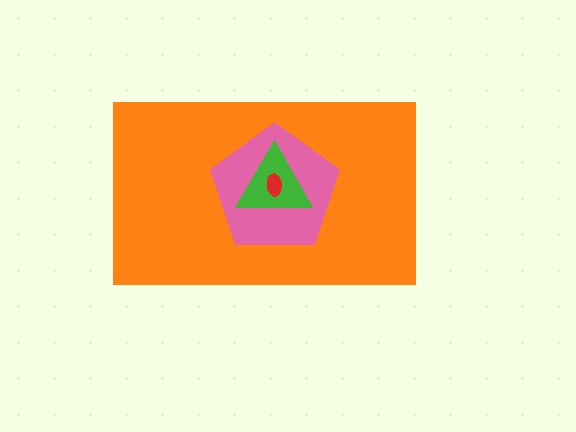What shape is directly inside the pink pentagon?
The green triangle.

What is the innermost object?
The red ellipse.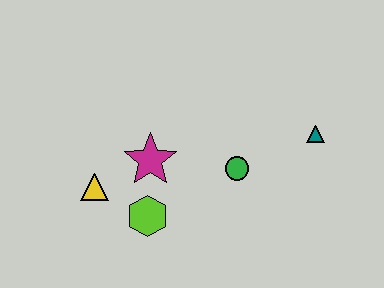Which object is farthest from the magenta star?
The teal triangle is farthest from the magenta star.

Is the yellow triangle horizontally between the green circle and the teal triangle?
No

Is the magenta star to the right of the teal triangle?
No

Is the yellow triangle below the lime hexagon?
No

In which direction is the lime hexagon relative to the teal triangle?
The lime hexagon is to the left of the teal triangle.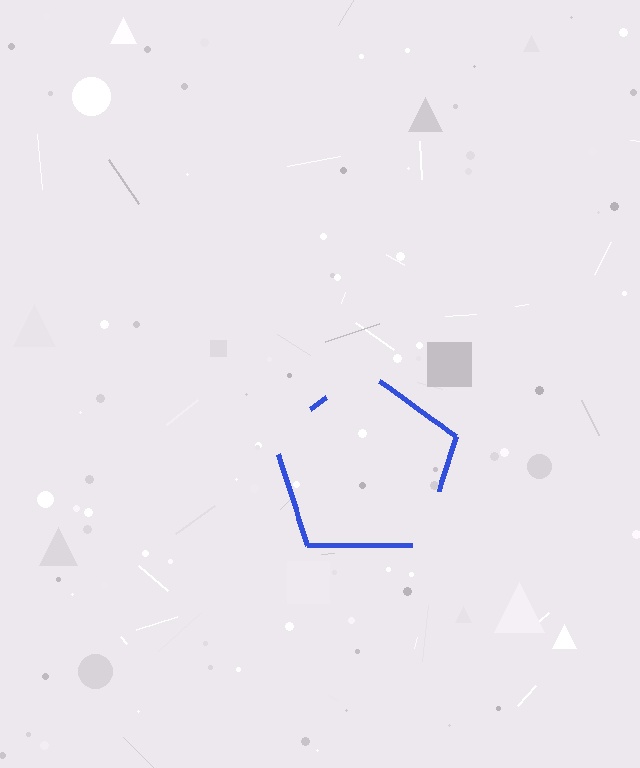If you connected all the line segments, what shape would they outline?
They would outline a pentagon.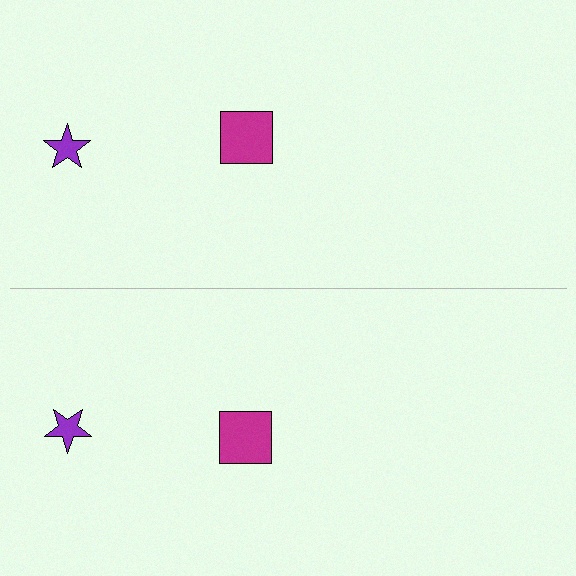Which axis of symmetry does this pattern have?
The pattern has a horizontal axis of symmetry running through the center of the image.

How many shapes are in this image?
There are 4 shapes in this image.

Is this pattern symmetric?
Yes, this pattern has bilateral (reflection) symmetry.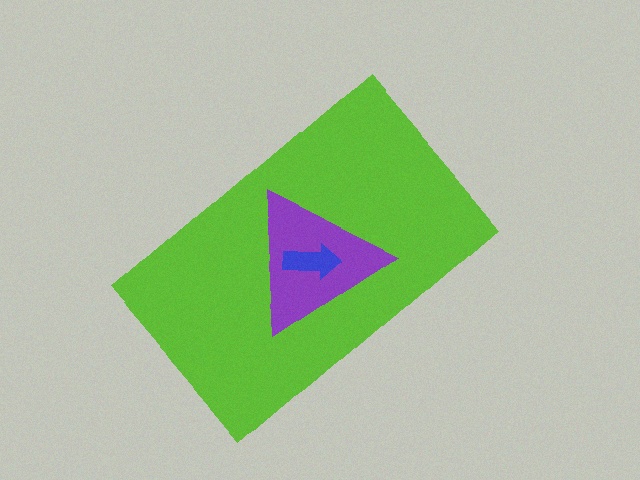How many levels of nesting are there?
3.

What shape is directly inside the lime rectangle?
The purple triangle.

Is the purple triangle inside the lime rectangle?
Yes.